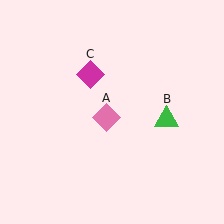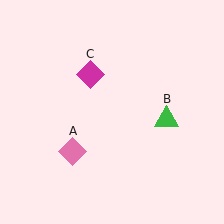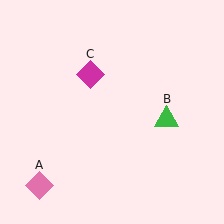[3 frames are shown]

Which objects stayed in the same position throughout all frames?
Green triangle (object B) and magenta diamond (object C) remained stationary.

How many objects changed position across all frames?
1 object changed position: pink diamond (object A).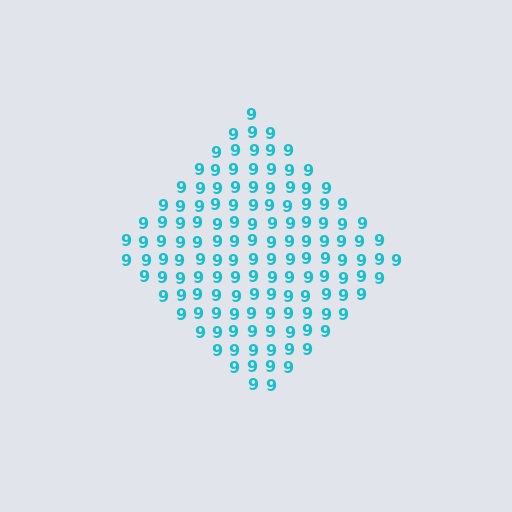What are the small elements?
The small elements are digit 9's.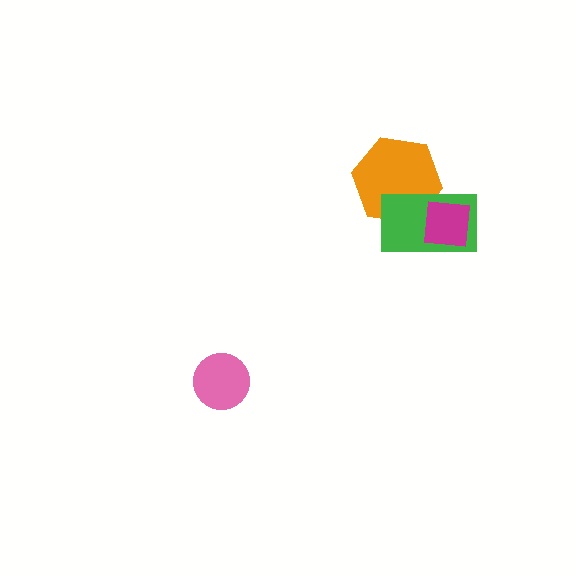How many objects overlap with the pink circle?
0 objects overlap with the pink circle.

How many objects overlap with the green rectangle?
2 objects overlap with the green rectangle.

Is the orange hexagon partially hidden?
Yes, it is partially covered by another shape.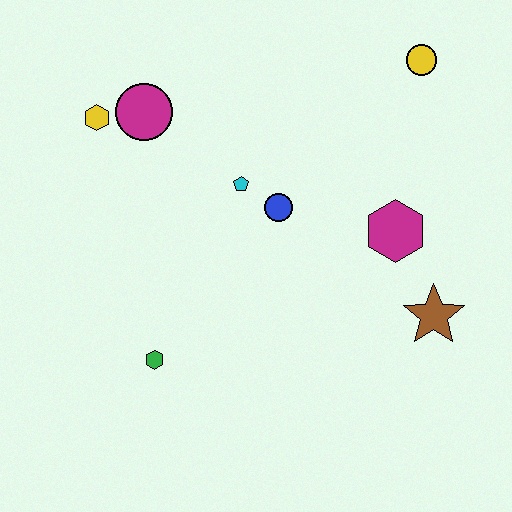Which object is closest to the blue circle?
The cyan pentagon is closest to the blue circle.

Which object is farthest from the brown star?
The yellow hexagon is farthest from the brown star.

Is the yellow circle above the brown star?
Yes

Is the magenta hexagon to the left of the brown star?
Yes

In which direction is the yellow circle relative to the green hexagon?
The yellow circle is above the green hexagon.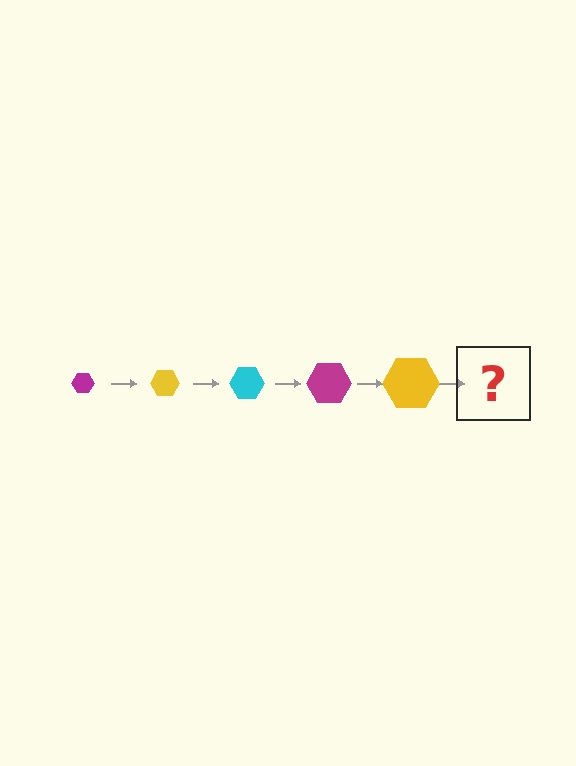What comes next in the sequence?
The next element should be a cyan hexagon, larger than the previous one.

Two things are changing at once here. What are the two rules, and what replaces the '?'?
The two rules are that the hexagon grows larger each step and the color cycles through magenta, yellow, and cyan. The '?' should be a cyan hexagon, larger than the previous one.